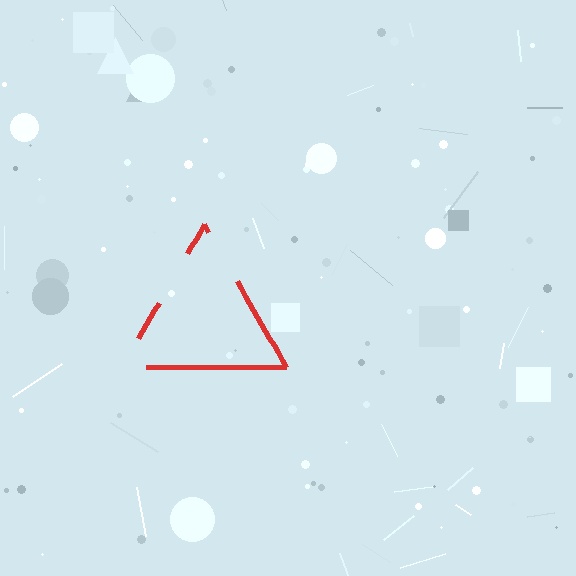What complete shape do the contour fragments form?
The contour fragments form a triangle.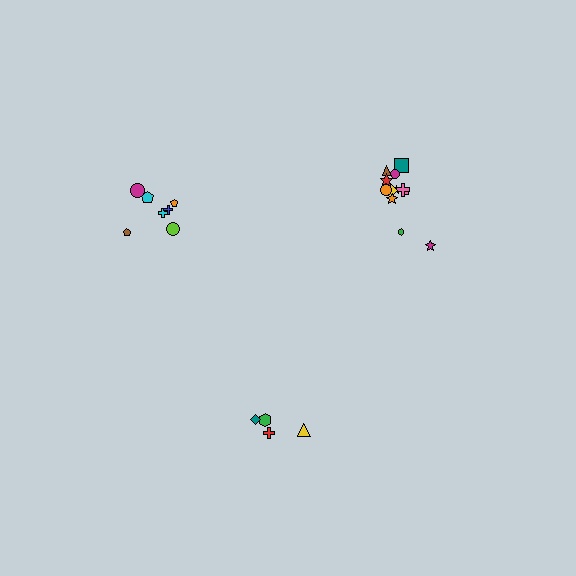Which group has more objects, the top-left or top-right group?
The top-right group.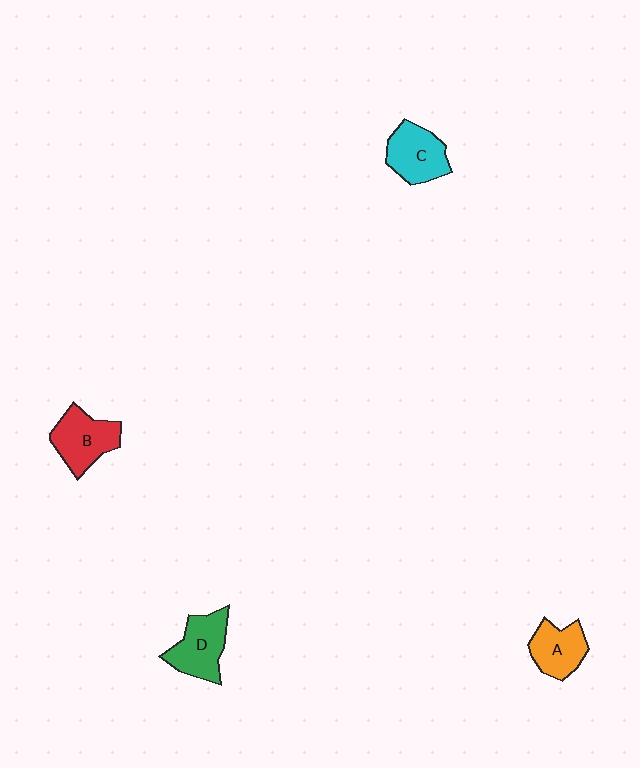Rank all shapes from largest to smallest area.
From largest to smallest: B (red), D (green), C (cyan), A (orange).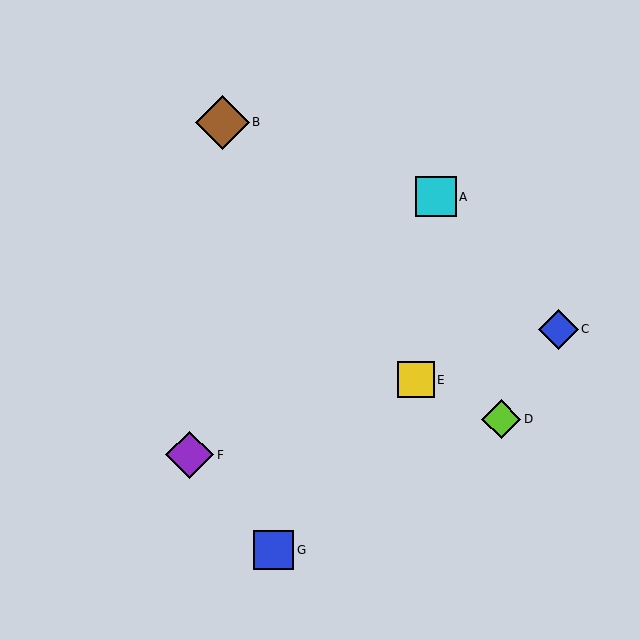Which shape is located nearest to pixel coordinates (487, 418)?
The lime diamond (labeled D) at (501, 419) is nearest to that location.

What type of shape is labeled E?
Shape E is a yellow square.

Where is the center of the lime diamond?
The center of the lime diamond is at (501, 419).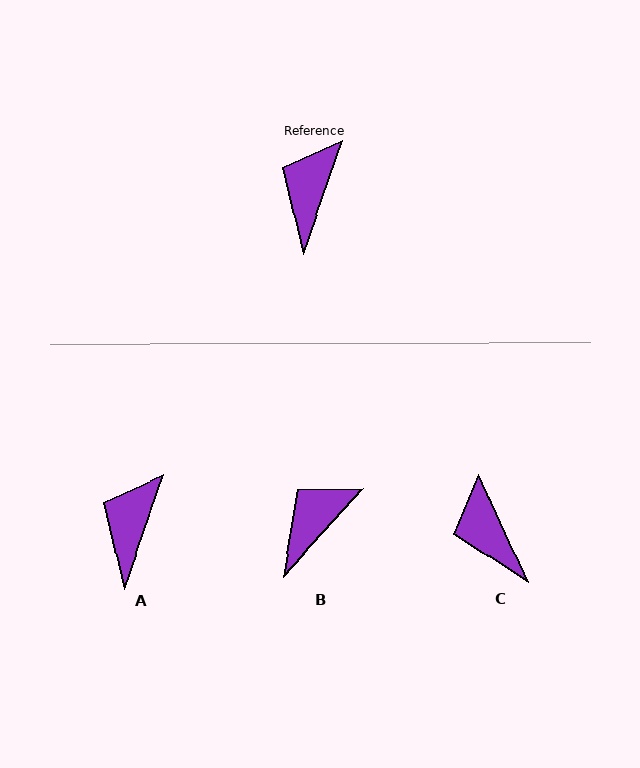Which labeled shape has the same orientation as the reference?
A.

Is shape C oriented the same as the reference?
No, it is off by about 43 degrees.